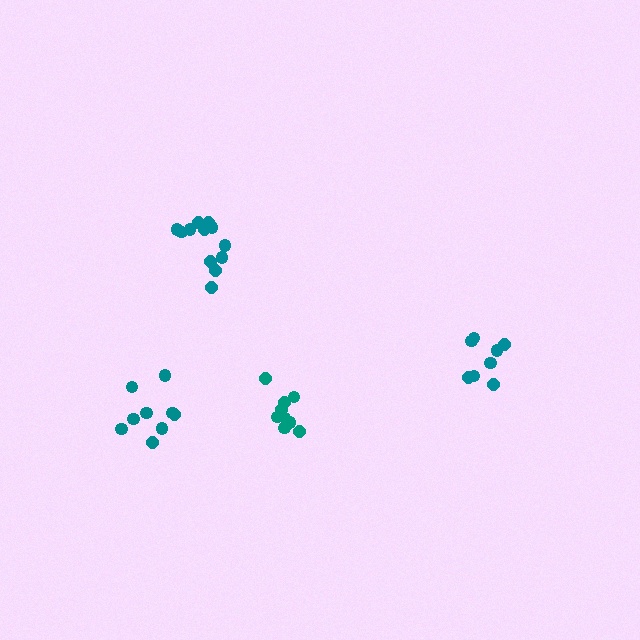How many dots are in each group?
Group 1: 8 dots, Group 2: 12 dots, Group 3: 10 dots, Group 4: 9 dots (39 total).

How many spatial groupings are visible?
There are 4 spatial groupings.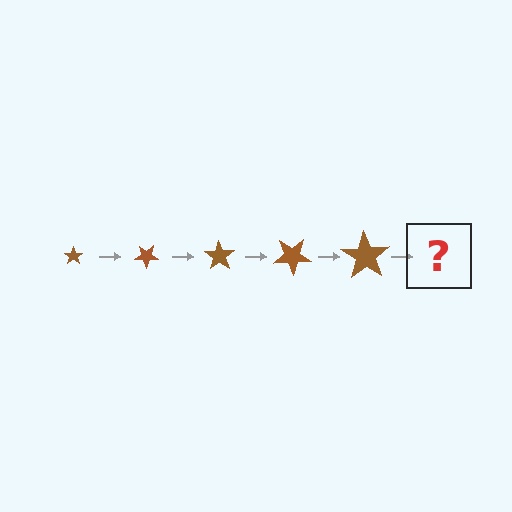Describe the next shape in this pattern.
It should be a star, larger than the previous one and rotated 175 degrees from the start.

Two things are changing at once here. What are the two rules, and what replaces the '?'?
The two rules are that the star grows larger each step and it rotates 35 degrees each step. The '?' should be a star, larger than the previous one and rotated 175 degrees from the start.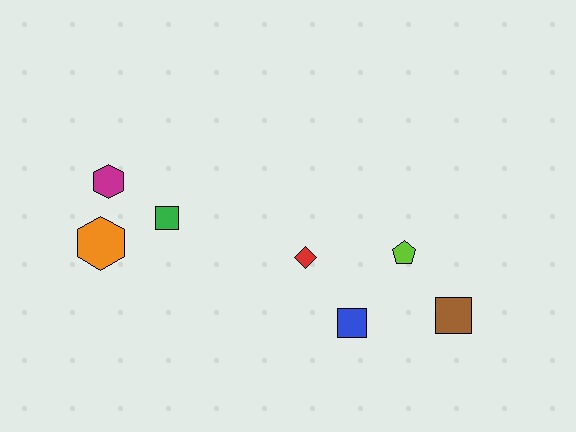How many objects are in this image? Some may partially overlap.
There are 7 objects.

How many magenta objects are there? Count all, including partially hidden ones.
There is 1 magenta object.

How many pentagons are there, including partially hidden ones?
There is 1 pentagon.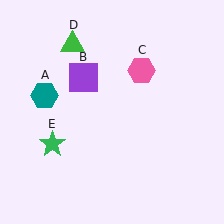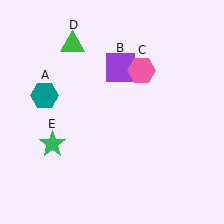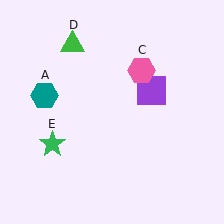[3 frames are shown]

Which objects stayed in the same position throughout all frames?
Teal hexagon (object A) and pink hexagon (object C) and green triangle (object D) and green star (object E) remained stationary.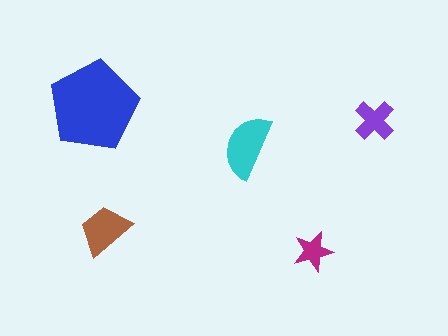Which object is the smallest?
The magenta star.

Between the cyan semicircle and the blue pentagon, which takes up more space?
The blue pentagon.